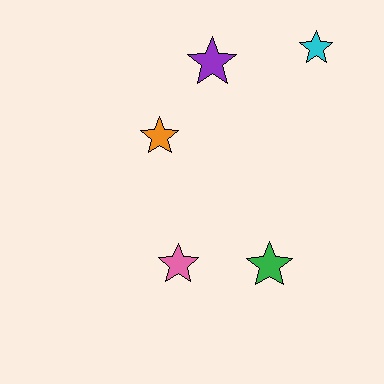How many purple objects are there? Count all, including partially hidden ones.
There is 1 purple object.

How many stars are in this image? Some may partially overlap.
There are 5 stars.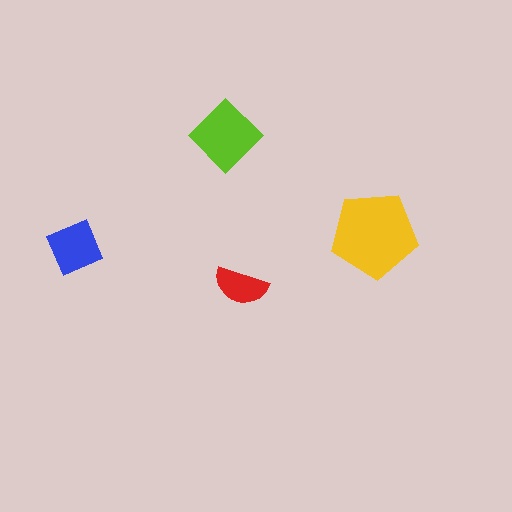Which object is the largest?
The yellow pentagon.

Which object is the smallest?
The red semicircle.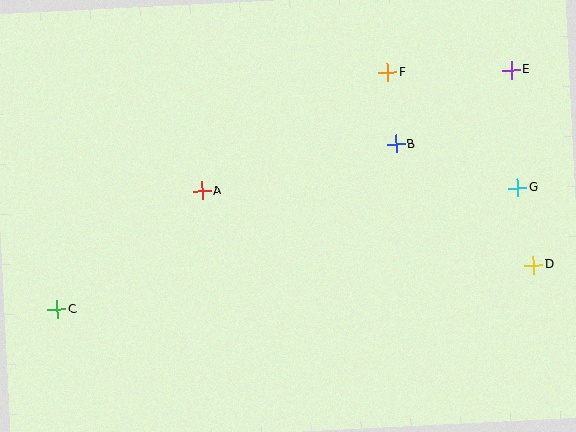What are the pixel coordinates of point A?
Point A is at (202, 191).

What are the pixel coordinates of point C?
Point C is at (57, 310).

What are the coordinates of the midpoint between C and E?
The midpoint between C and E is at (284, 190).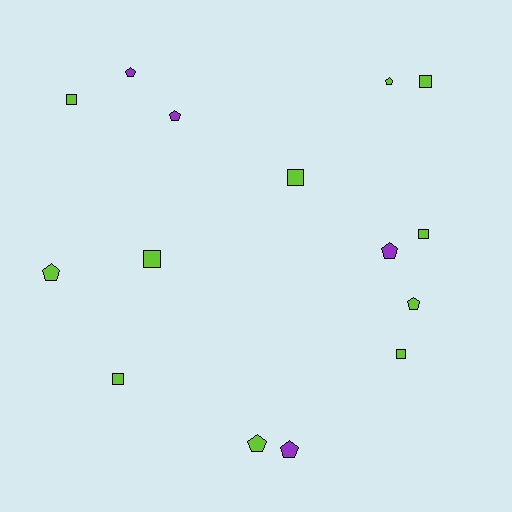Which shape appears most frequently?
Pentagon, with 8 objects.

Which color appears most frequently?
Lime, with 11 objects.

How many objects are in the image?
There are 15 objects.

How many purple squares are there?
There are no purple squares.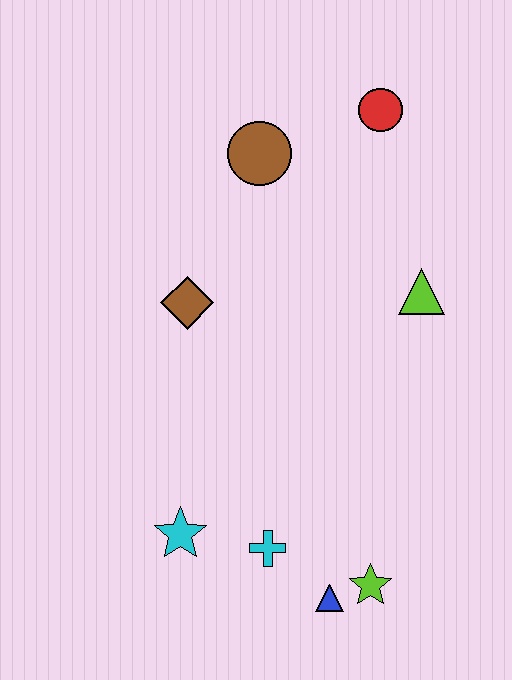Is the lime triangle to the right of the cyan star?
Yes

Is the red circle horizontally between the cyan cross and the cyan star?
No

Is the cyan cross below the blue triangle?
No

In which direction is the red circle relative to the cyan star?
The red circle is above the cyan star.